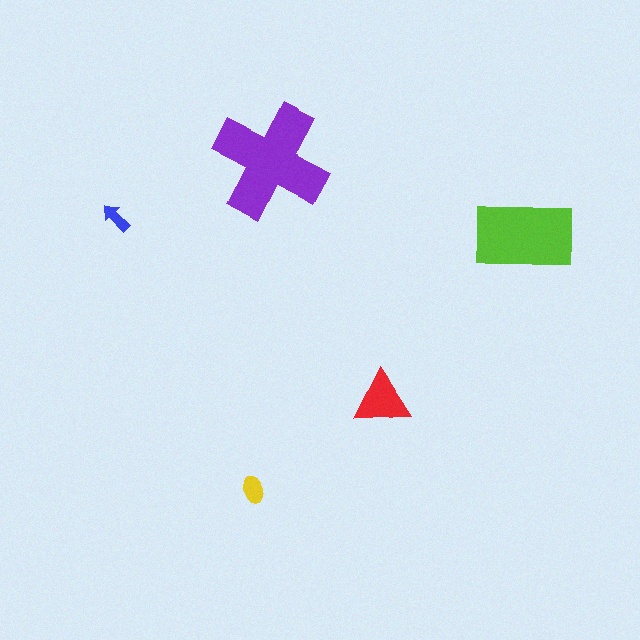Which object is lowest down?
The yellow ellipse is bottommost.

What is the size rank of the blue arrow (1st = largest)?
5th.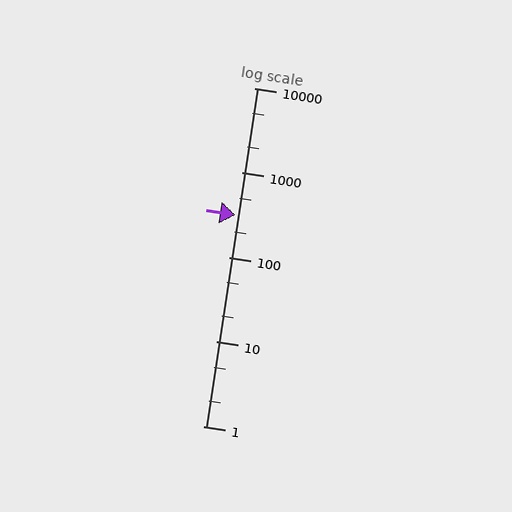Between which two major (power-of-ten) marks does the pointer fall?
The pointer is between 100 and 1000.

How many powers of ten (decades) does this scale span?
The scale spans 4 decades, from 1 to 10000.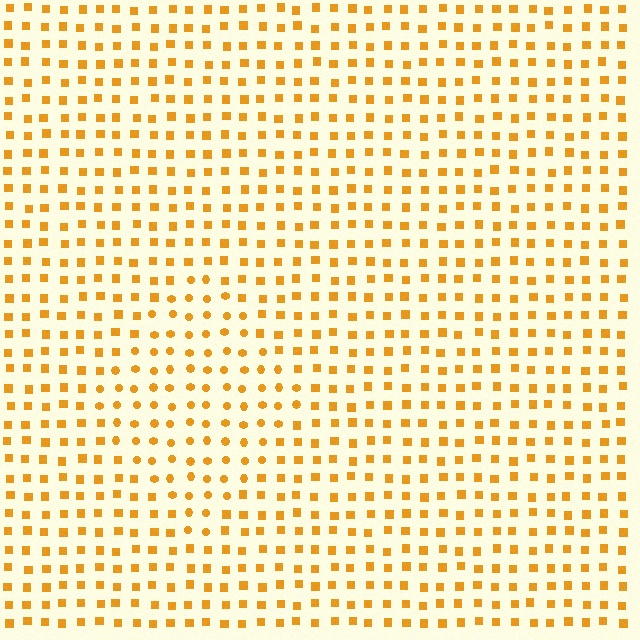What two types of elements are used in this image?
The image uses circles inside the diamond region and squares outside it.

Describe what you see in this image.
The image is filled with small orange elements arranged in a uniform grid. A diamond-shaped region contains circles, while the surrounding area contains squares. The boundary is defined purely by the change in element shape.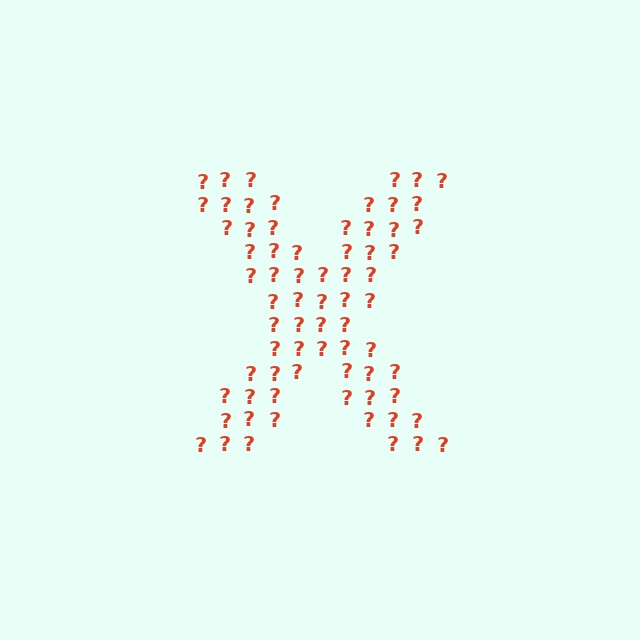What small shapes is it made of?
It is made of small question marks.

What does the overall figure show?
The overall figure shows the letter X.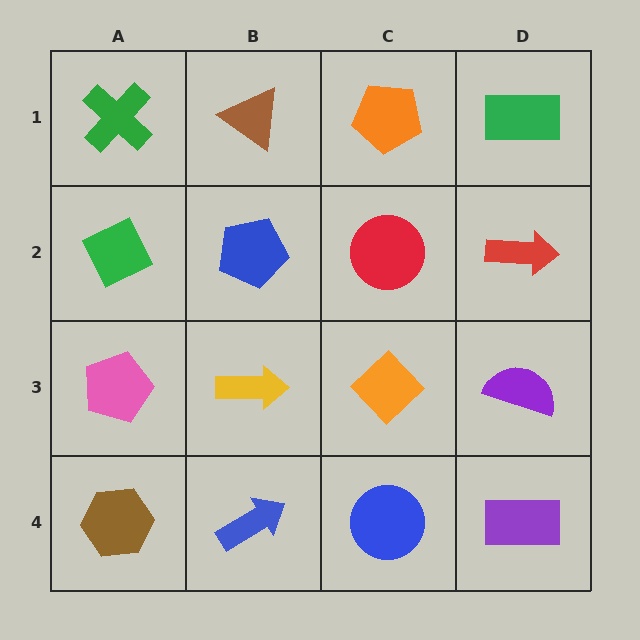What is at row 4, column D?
A purple rectangle.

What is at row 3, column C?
An orange diamond.